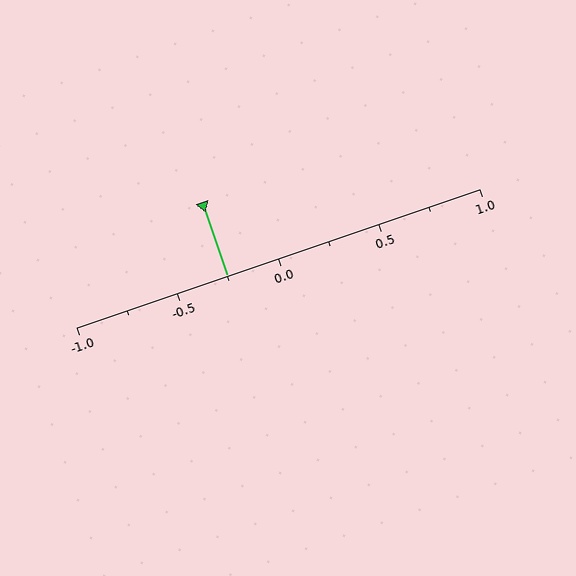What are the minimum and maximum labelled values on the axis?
The axis runs from -1.0 to 1.0.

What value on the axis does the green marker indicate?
The marker indicates approximately -0.25.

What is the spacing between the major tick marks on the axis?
The major ticks are spaced 0.5 apart.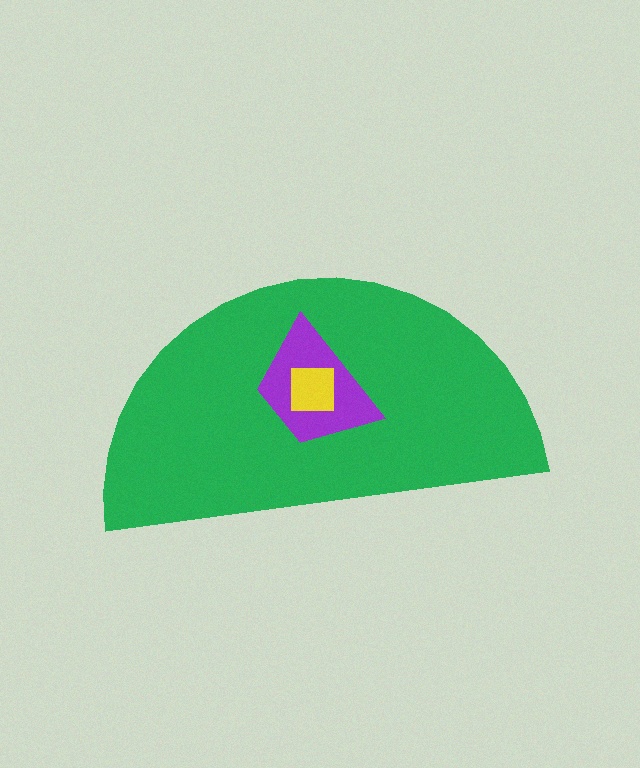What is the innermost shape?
The yellow square.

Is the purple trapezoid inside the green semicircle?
Yes.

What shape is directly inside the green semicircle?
The purple trapezoid.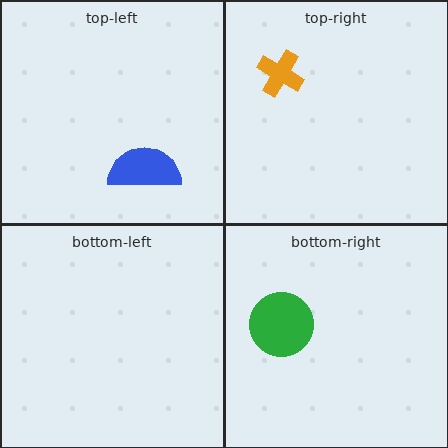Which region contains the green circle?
The bottom-right region.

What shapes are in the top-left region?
The blue semicircle.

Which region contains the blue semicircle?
The top-left region.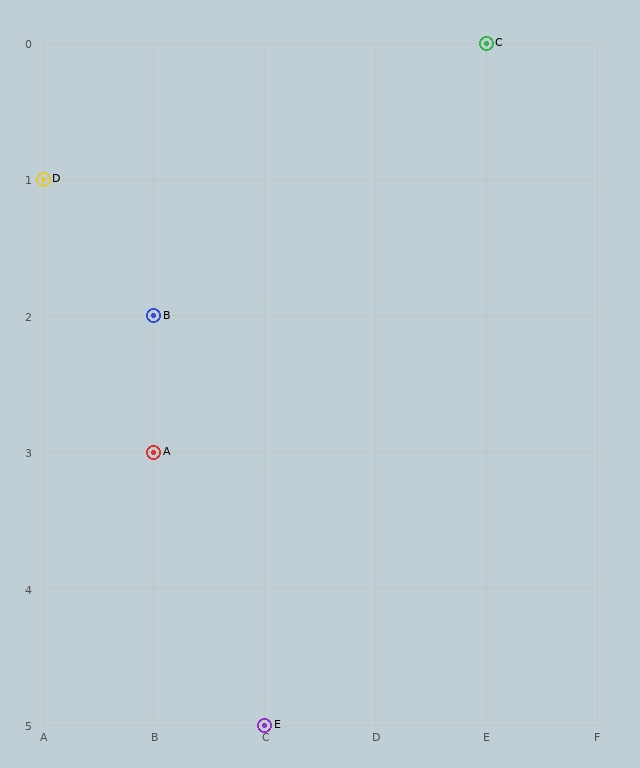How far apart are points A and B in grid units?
Points A and B are 1 row apart.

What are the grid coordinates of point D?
Point D is at grid coordinates (A, 1).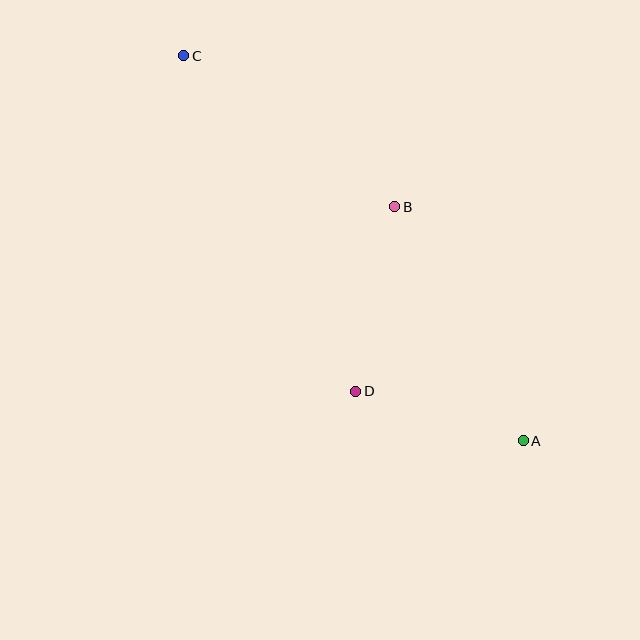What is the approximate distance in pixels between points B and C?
The distance between B and C is approximately 260 pixels.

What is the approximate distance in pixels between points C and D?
The distance between C and D is approximately 377 pixels.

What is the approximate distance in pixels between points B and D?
The distance between B and D is approximately 189 pixels.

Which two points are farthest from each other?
Points A and C are farthest from each other.